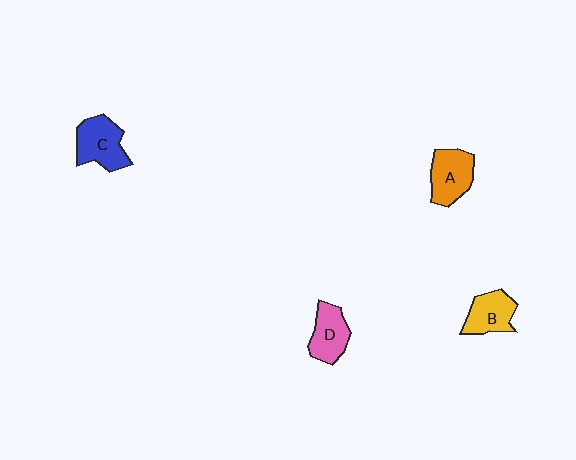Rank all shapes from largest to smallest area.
From largest to smallest: C (blue), A (orange), B (yellow), D (pink).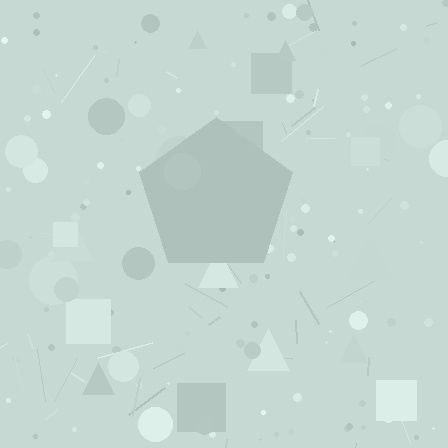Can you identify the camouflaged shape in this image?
The camouflaged shape is a pentagon.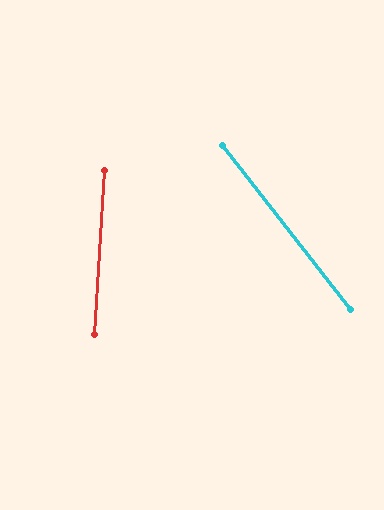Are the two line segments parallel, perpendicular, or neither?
Neither parallel nor perpendicular — they differ by about 41°.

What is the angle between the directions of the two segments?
Approximately 41 degrees.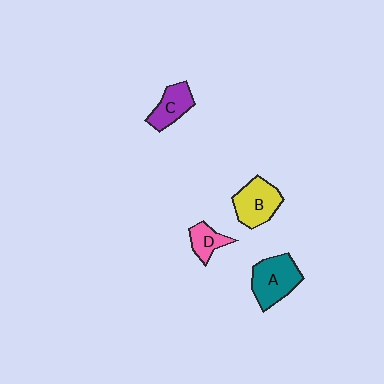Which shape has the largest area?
Shape A (teal).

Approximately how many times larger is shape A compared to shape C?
Approximately 1.5 times.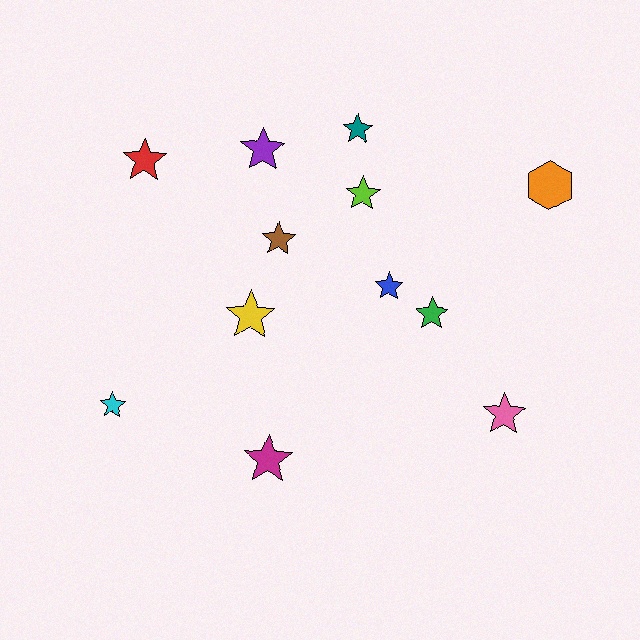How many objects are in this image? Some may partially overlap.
There are 12 objects.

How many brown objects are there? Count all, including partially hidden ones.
There is 1 brown object.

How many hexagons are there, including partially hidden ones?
There is 1 hexagon.